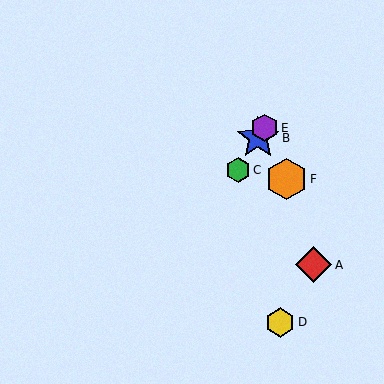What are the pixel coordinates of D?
Object D is at (280, 322).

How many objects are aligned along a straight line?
3 objects (B, C, E) are aligned along a straight line.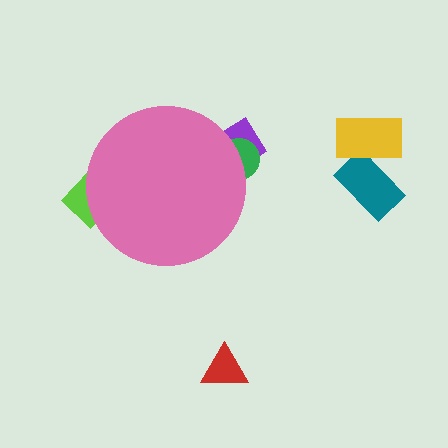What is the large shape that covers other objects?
A pink circle.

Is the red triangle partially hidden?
No, the red triangle is fully visible.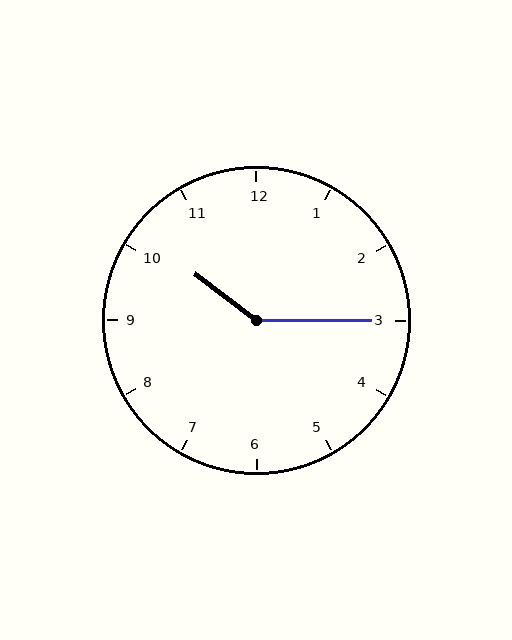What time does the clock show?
10:15.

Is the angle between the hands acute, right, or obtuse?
It is obtuse.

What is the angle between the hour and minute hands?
Approximately 142 degrees.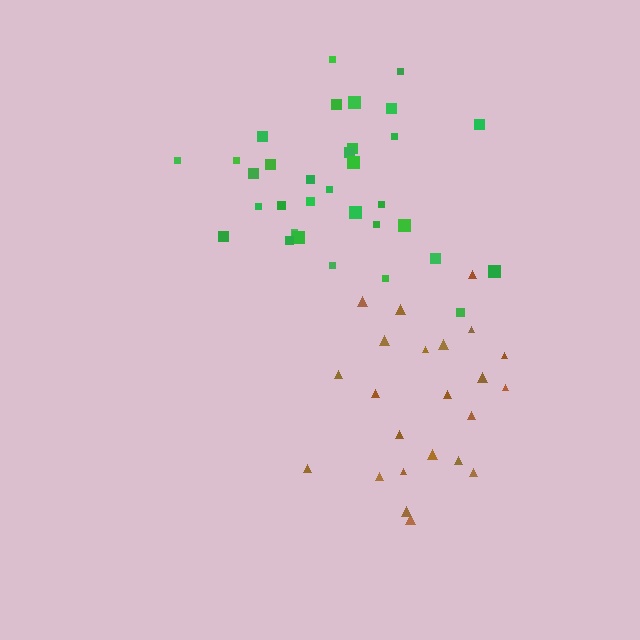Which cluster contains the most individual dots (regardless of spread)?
Green (33).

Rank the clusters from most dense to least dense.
green, brown.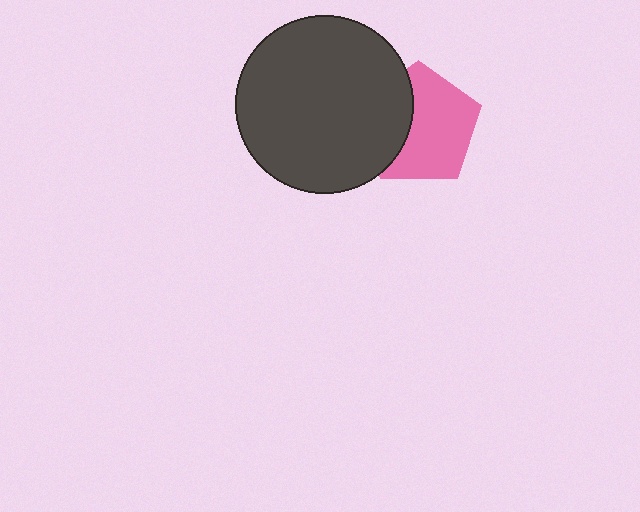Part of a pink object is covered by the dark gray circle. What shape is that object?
It is a pentagon.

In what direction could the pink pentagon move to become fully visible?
The pink pentagon could move right. That would shift it out from behind the dark gray circle entirely.